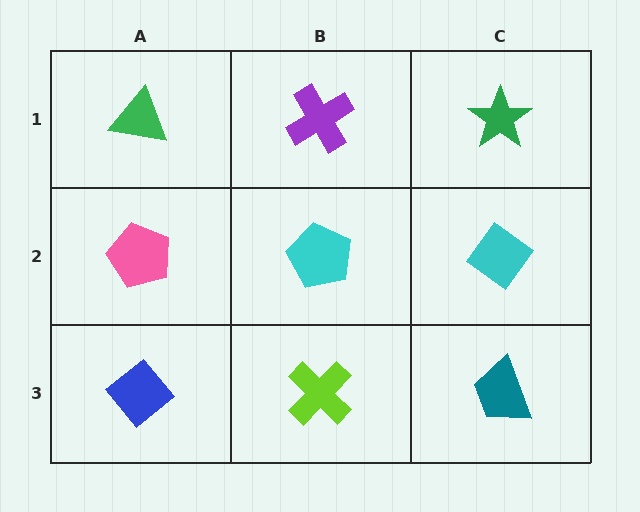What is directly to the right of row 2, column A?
A cyan pentagon.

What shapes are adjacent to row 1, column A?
A pink pentagon (row 2, column A), a purple cross (row 1, column B).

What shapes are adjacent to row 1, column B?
A cyan pentagon (row 2, column B), a green triangle (row 1, column A), a green star (row 1, column C).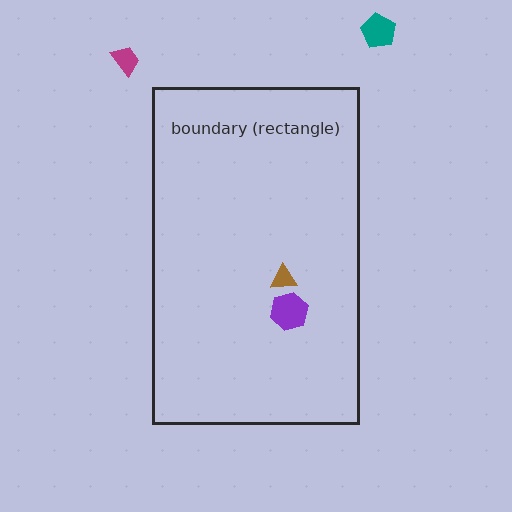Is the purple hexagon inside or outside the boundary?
Inside.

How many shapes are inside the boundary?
2 inside, 2 outside.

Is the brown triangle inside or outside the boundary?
Inside.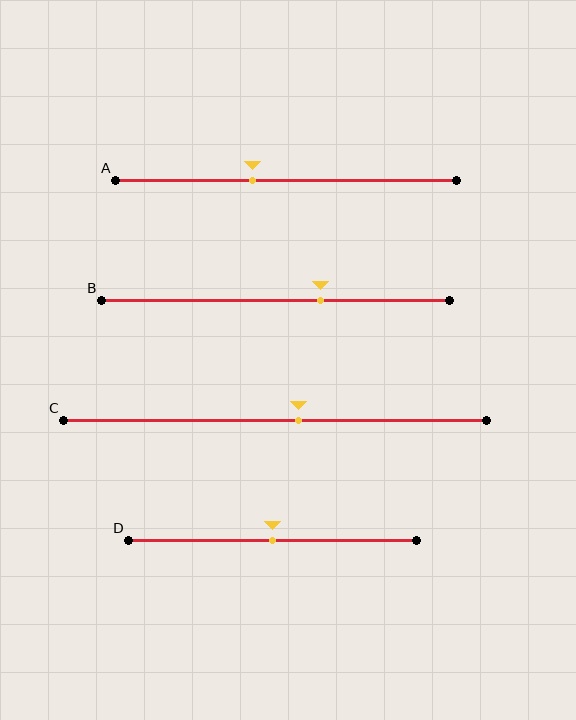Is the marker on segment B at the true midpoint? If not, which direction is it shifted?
No, the marker on segment B is shifted to the right by about 13% of the segment length.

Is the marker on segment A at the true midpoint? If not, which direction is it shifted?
No, the marker on segment A is shifted to the left by about 10% of the segment length.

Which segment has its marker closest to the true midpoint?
Segment D has its marker closest to the true midpoint.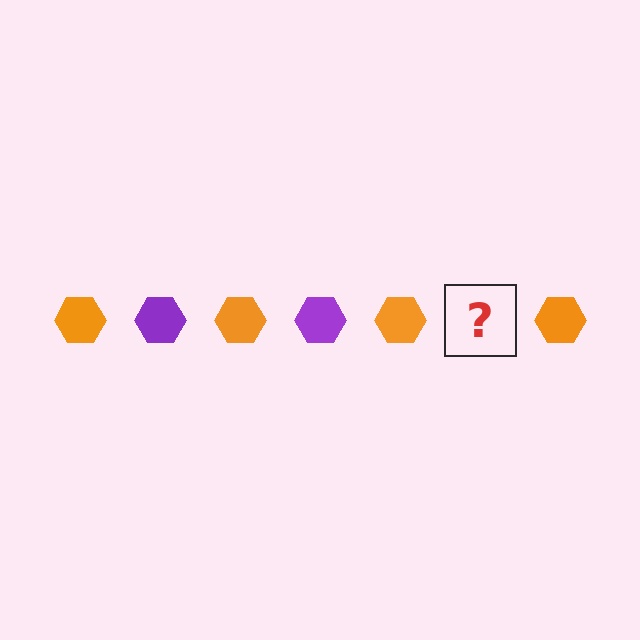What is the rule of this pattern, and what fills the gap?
The rule is that the pattern cycles through orange, purple hexagons. The gap should be filled with a purple hexagon.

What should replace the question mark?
The question mark should be replaced with a purple hexagon.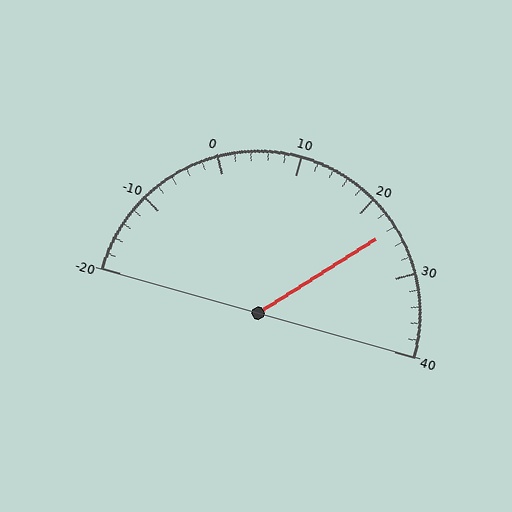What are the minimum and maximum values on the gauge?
The gauge ranges from -20 to 40.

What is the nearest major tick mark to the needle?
The nearest major tick mark is 20.